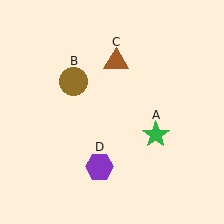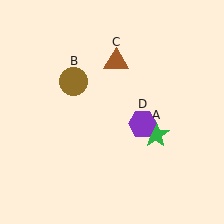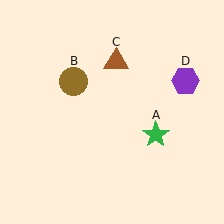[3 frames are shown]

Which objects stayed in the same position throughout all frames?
Green star (object A) and brown circle (object B) and brown triangle (object C) remained stationary.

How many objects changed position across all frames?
1 object changed position: purple hexagon (object D).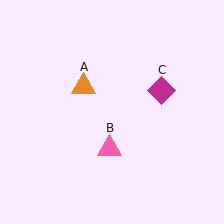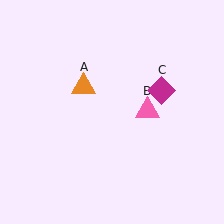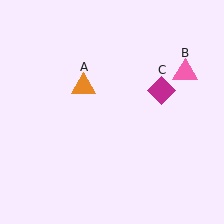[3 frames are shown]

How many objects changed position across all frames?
1 object changed position: pink triangle (object B).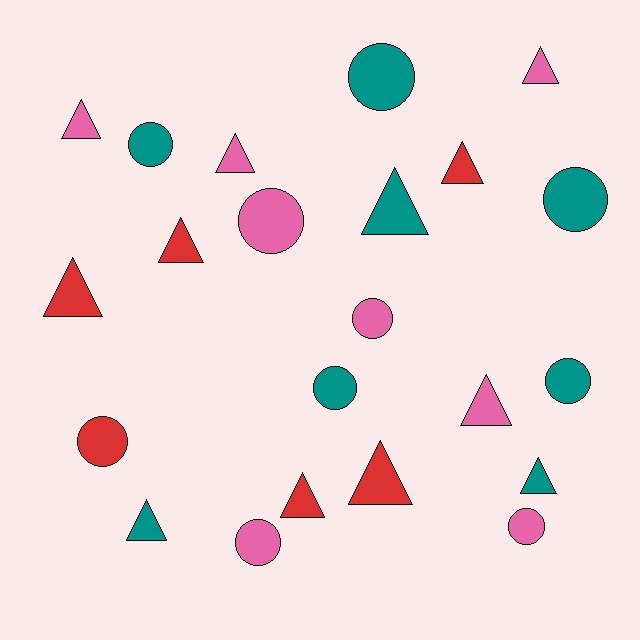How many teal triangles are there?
There are 3 teal triangles.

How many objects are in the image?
There are 22 objects.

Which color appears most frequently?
Pink, with 8 objects.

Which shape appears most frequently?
Triangle, with 12 objects.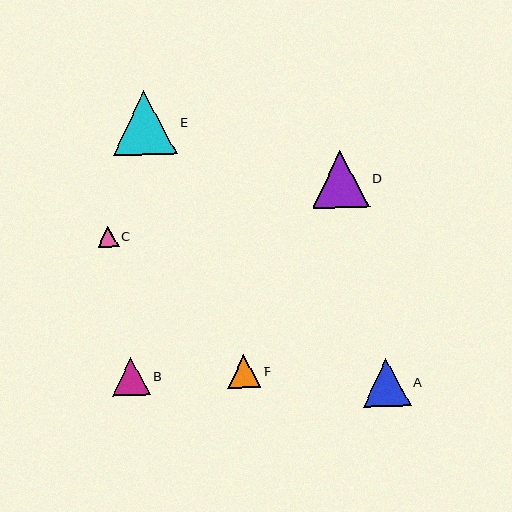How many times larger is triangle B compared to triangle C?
Triangle B is approximately 1.8 times the size of triangle C.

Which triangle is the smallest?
Triangle C is the smallest with a size of approximately 21 pixels.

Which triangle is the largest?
Triangle E is the largest with a size of approximately 65 pixels.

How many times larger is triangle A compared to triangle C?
Triangle A is approximately 2.2 times the size of triangle C.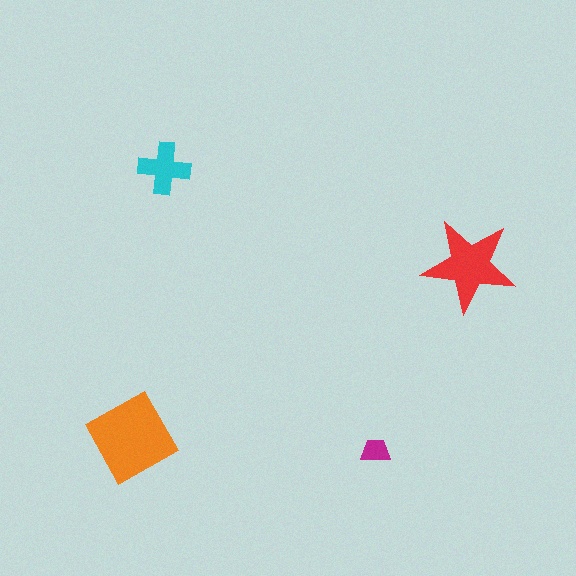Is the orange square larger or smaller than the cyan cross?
Larger.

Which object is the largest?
The orange square.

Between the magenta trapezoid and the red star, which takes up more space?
The red star.